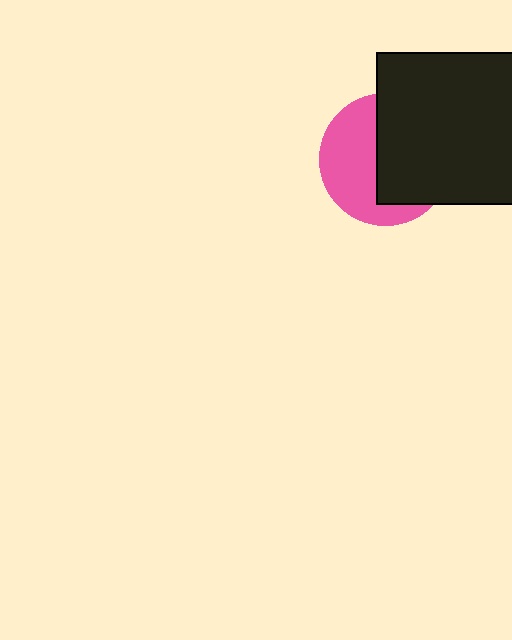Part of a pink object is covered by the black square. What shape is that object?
It is a circle.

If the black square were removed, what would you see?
You would see the complete pink circle.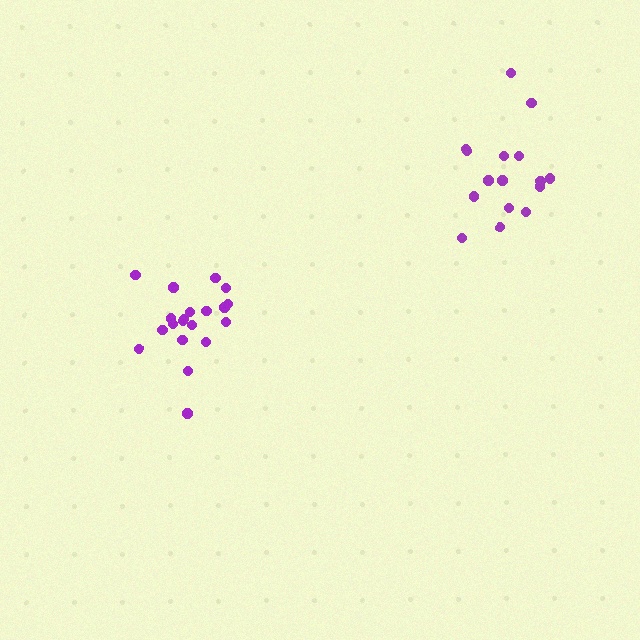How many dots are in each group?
Group 1: 16 dots, Group 2: 20 dots (36 total).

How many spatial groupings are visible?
There are 2 spatial groupings.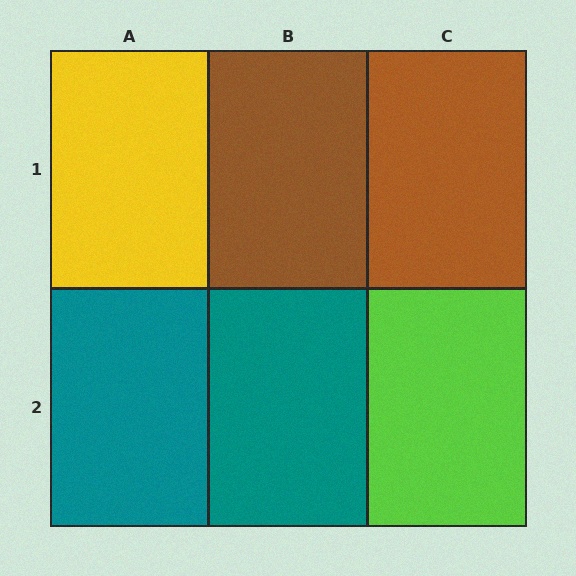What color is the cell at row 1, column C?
Brown.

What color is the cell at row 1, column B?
Brown.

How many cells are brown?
2 cells are brown.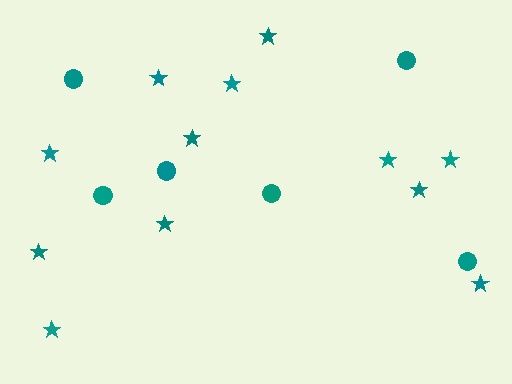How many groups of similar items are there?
There are 2 groups: one group of stars (12) and one group of circles (6).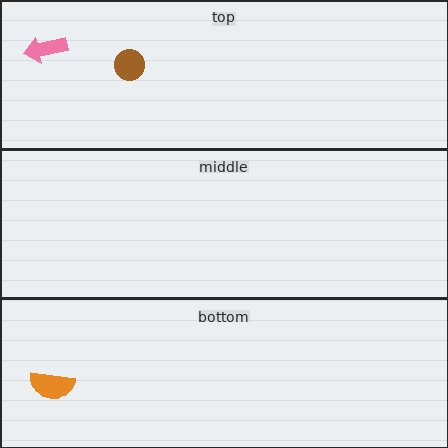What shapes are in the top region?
The brown circle, the pink arrow.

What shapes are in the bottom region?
The orange semicircle.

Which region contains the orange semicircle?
The bottom region.